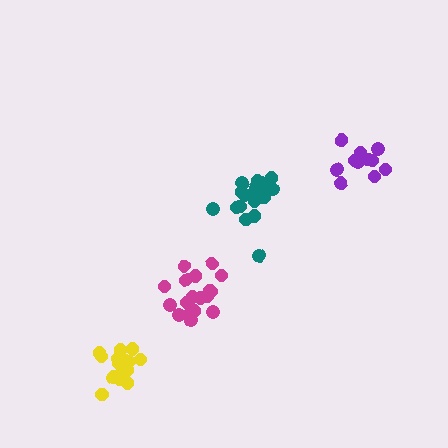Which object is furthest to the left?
The yellow cluster is leftmost.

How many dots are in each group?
Group 1: 18 dots, Group 2: 18 dots, Group 3: 15 dots, Group 4: 12 dots (63 total).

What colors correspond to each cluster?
The clusters are colored: magenta, teal, yellow, purple.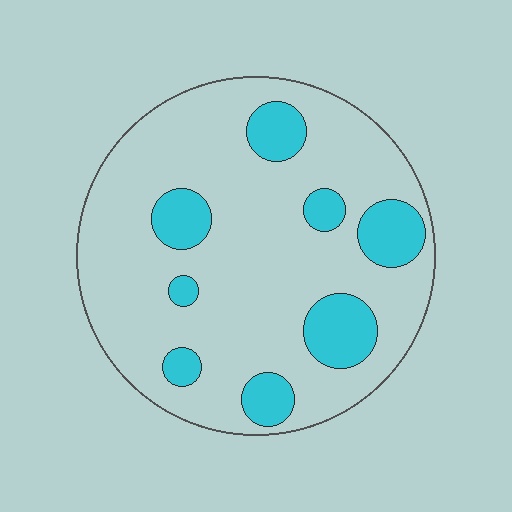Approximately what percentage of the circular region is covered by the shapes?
Approximately 20%.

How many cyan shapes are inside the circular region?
8.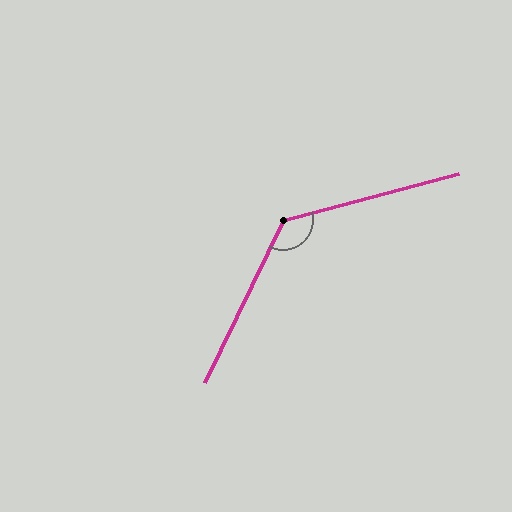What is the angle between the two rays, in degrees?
Approximately 131 degrees.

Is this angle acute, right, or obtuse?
It is obtuse.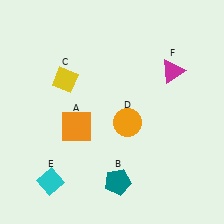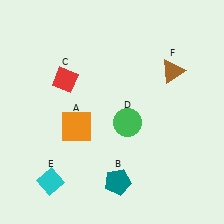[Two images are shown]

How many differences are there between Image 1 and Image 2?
There are 3 differences between the two images.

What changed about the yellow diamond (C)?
In Image 1, C is yellow. In Image 2, it changed to red.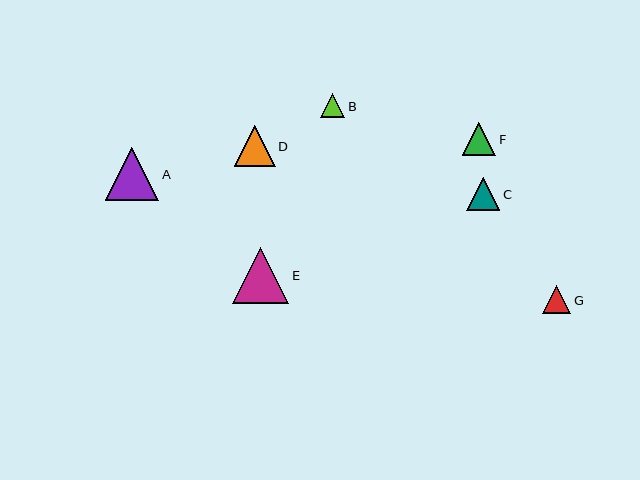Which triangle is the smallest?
Triangle B is the smallest with a size of approximately 25 pixels.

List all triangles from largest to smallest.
From largest to smallest: E, A, D, C, F, G, B.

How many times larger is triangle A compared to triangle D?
Triangle A is approximately 1.3 times the size of triangle D.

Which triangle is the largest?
Triangle E is the largest with a size of approximately 56 pixels.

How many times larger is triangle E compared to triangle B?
Triangle E is approximately 2.3 times the size of triangle B.